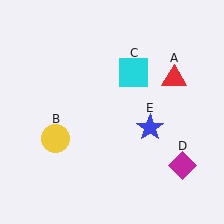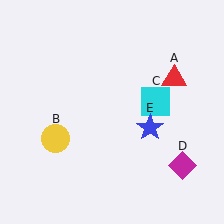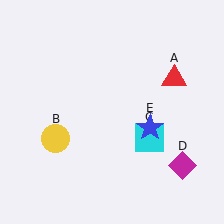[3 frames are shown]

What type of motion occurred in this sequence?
The cyan square (object C) rotated clockwise around the center of the scene.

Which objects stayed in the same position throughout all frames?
Red triangle (object A) and yellow circle (object B) and magenta diamond (object D) and blue star (object E) remained stationary.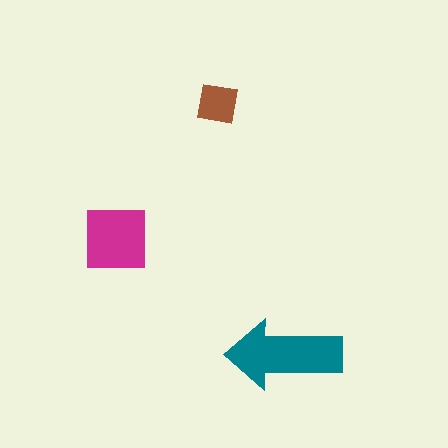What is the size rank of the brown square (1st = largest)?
3rd.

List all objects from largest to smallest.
The teal arrow, the magenta square, the brown square.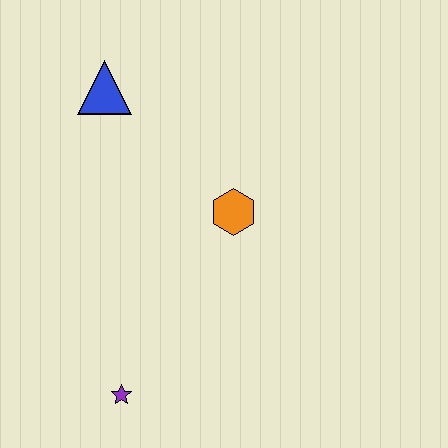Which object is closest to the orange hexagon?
The blue triangle is closest to the orange hexagon.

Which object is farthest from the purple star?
The blue triangle is farthest from the purple star.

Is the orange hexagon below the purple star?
No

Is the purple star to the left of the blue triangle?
No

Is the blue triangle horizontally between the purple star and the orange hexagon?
No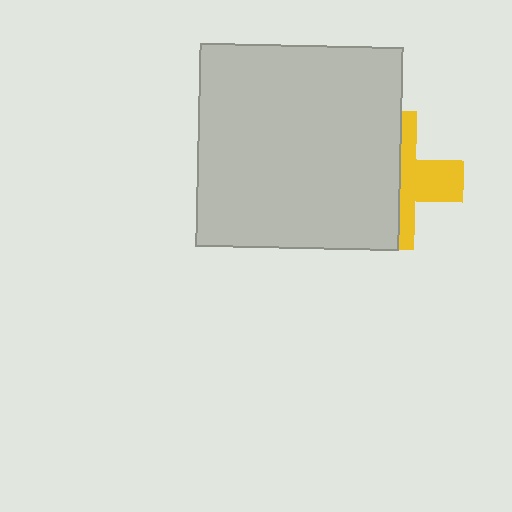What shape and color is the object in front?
The object in front is a light gray square.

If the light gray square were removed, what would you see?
You would see the complete yellow cross.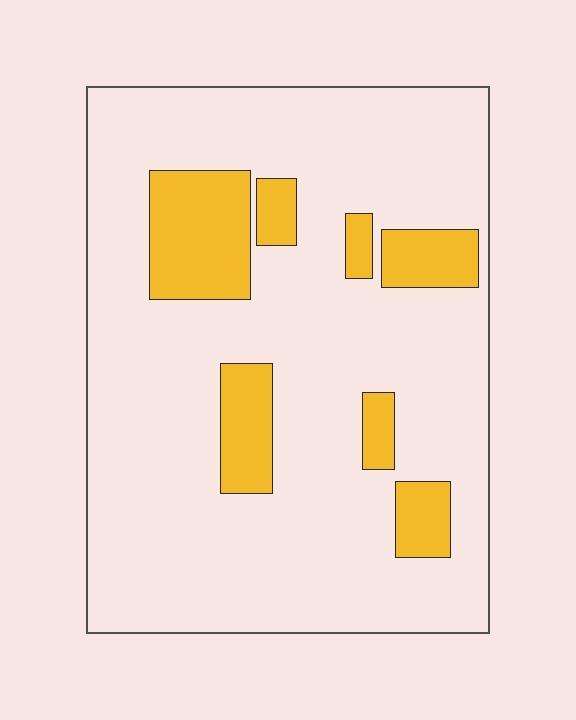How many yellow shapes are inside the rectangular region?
7.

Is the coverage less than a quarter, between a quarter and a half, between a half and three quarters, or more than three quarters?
Less than a quarter.